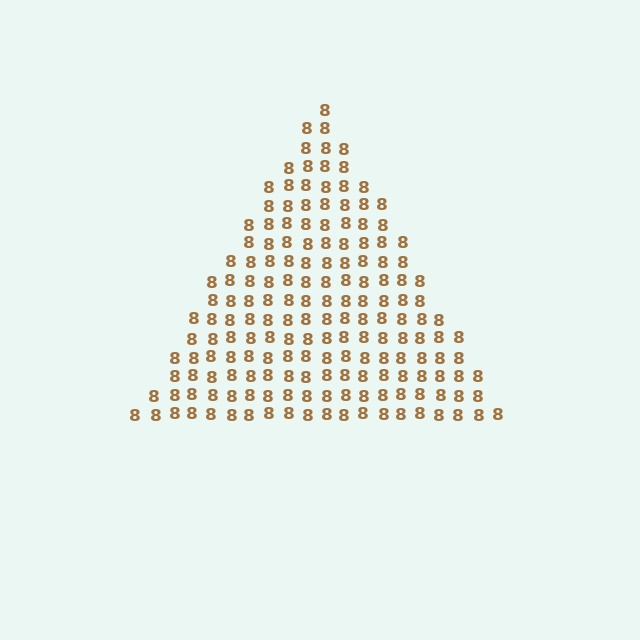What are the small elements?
The small elements are digit 8's.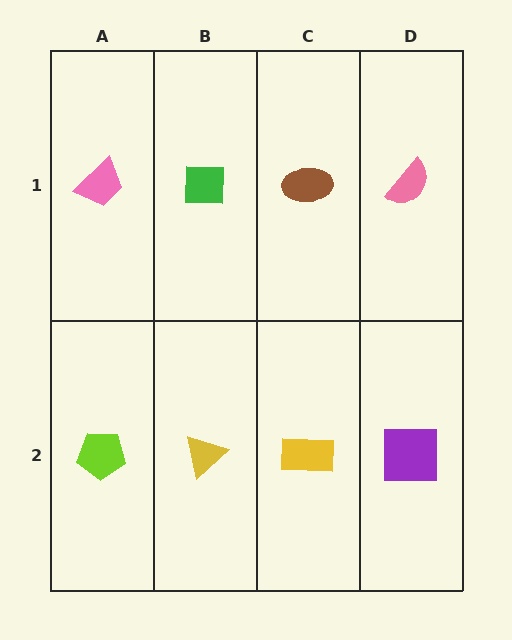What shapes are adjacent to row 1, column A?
A lime pentagon (row 2, column A), a green square (row 1, column B).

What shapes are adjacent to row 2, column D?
A pink semicircle (row 1, column D), a yellow rectangle (row 2, column C).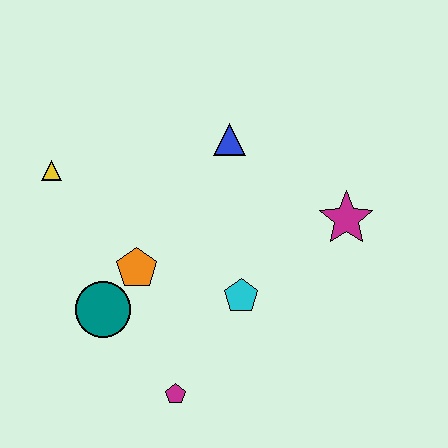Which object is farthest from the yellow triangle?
The magenta star is farthest from the yellow triangle.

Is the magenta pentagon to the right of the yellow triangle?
Yes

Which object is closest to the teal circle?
The orange pentagon is closest to the teal circle.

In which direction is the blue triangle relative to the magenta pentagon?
The blue triangle is above the magenta pentagon.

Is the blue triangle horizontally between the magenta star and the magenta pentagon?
Yes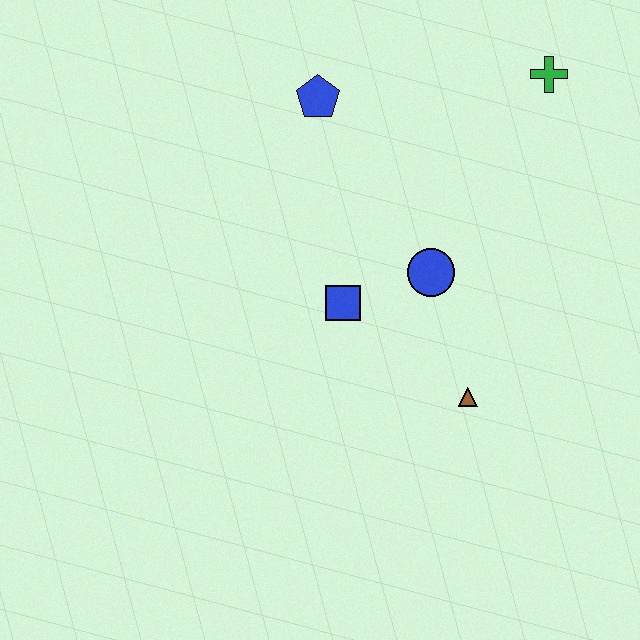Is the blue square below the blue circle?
Yes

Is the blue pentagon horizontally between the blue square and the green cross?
No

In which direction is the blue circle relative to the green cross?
The blue circle is below the green cross.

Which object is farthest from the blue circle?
The green cross is farthest from the blue circle.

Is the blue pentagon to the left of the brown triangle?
Yes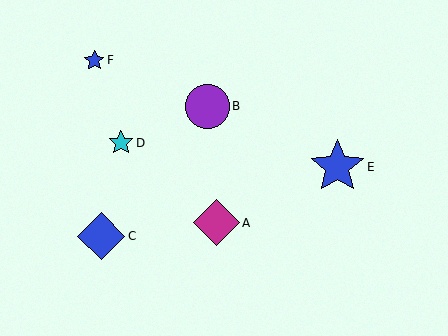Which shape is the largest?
The blue star (labeled E) is the largest.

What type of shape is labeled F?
Shape F is a blue star.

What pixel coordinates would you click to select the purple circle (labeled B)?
Click at (207, 106) to select the purple circle B.